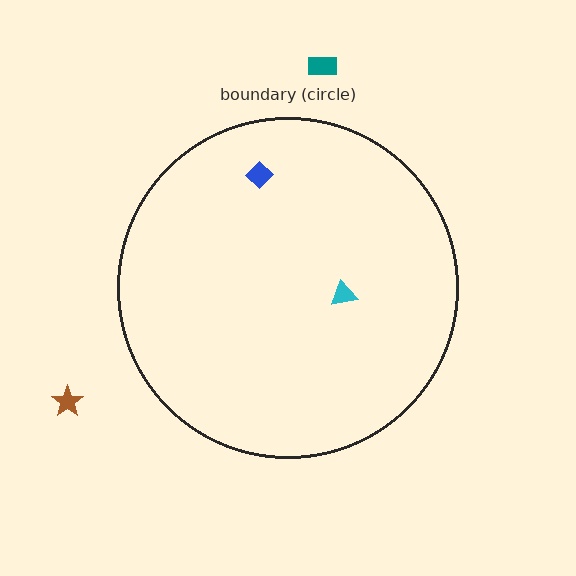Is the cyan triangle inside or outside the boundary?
Inside.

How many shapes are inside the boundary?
2 inside, 2 outside.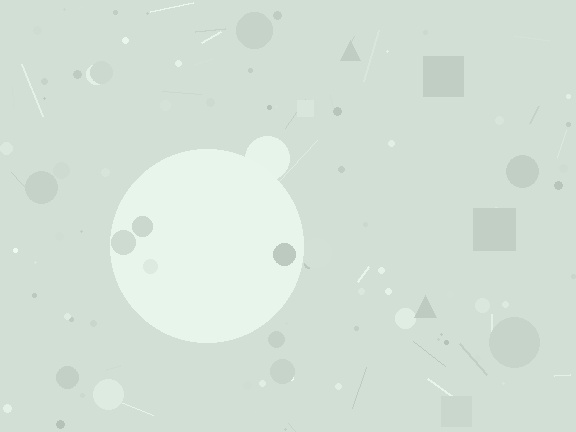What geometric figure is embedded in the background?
A circle is embedded in the background.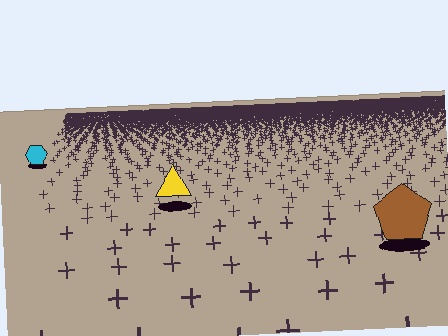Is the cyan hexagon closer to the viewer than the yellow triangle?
No. The yellow triangle is closer — you can tell from the texture gradient: the ground texture is coarser near it.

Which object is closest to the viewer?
The brown pentagon is closest. The texture marks near it are larger and more spread out.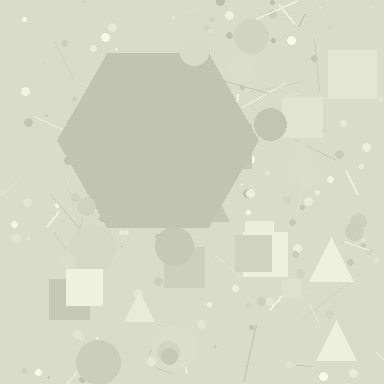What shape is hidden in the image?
A hexagon is hidden in the image.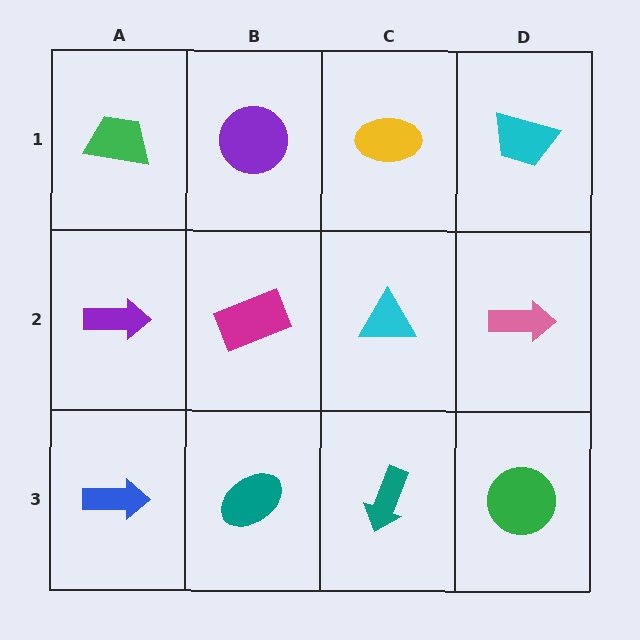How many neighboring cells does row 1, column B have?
3.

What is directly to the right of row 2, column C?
A pink arrow.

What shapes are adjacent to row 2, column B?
A purple circle (row 1, column B), a teal ellipse (row 3, column B), a purple arrow (row 2, column A), a cyan triangle (row 2, column C).